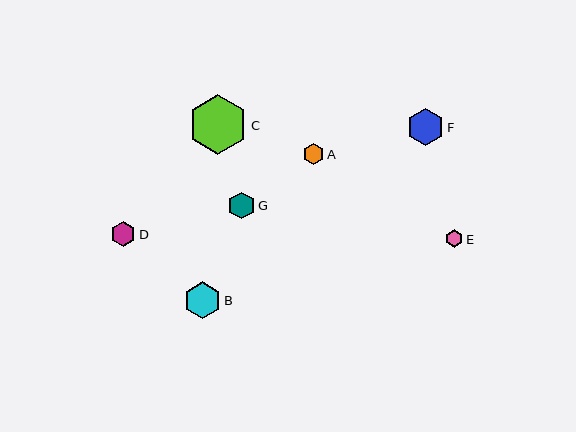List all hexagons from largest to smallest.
From largest to smallest: C, F, B, G, D, A, E.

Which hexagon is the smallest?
Hexagon E is the smallest with a size of approximately 17 pixels.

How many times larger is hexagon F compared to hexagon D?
Hexagon F is approximately 1.5 times the size of hexagon D.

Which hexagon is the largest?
Hexagon C is the largest with a size of approximately 60 pixels.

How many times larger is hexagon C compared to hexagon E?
Hexagon C is approximately 3.5 times the size of hexagon E.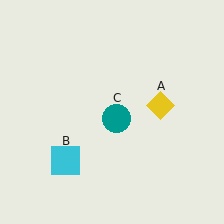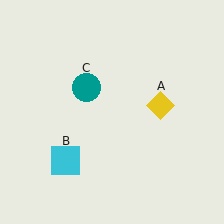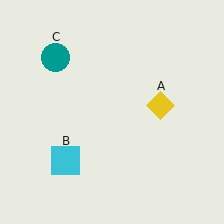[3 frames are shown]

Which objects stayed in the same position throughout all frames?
Yellow diamond (object A) and cyan square (object B) remained stationary.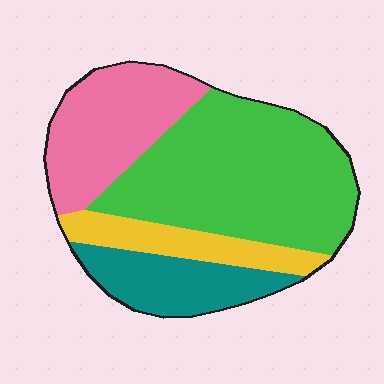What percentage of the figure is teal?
Teal covers 16% of the figure.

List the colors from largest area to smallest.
From largest to smallest: green, pink, teal, yellow.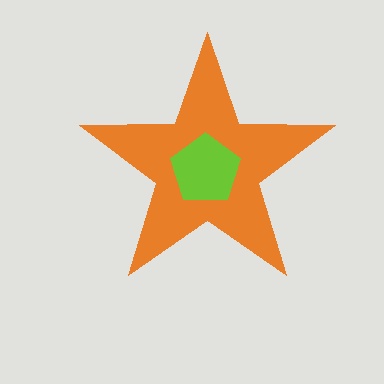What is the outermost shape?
The orange star.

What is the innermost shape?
The lime pentagon.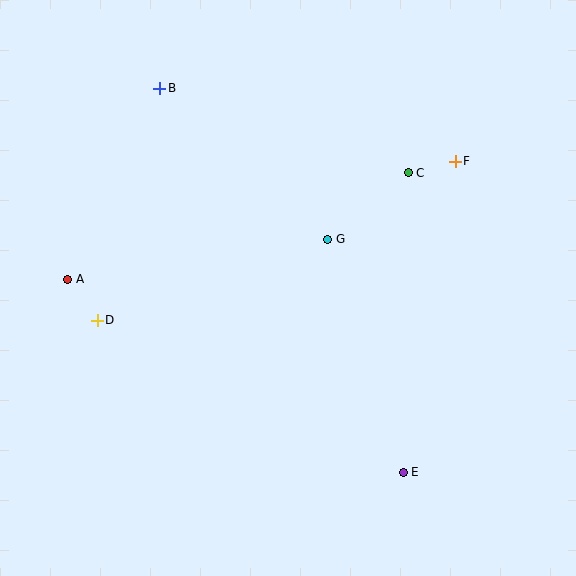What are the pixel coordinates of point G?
Point G is at (328, 239).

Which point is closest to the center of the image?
Point G at (328, 239) is closest to the center.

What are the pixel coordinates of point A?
Point A is at (68, 279).